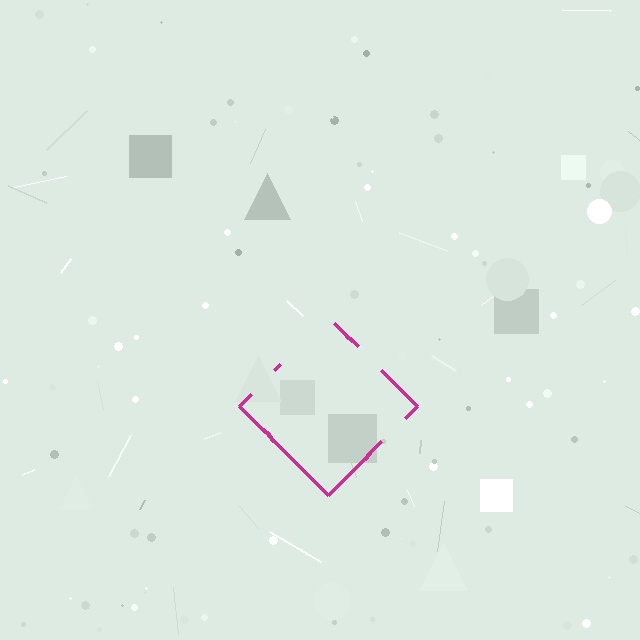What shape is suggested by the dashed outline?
The dashed outline suggests a diamond.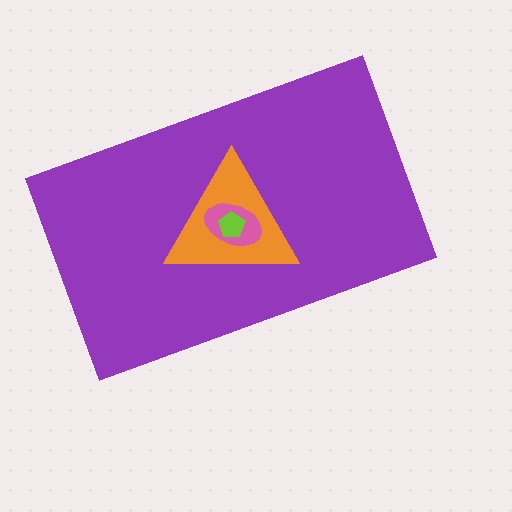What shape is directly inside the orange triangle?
The pink ellipse.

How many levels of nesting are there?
4.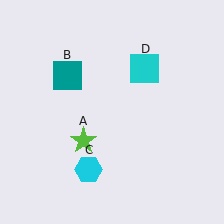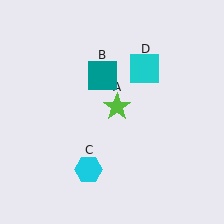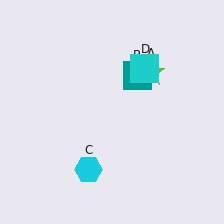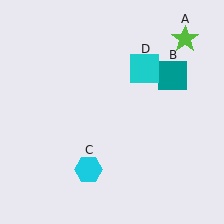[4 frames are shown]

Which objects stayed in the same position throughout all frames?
Cyan hexagon (object C) and cyan square (object D) remained stationary.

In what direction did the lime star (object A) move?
The lime star (object A) moved up and to the right.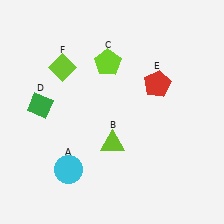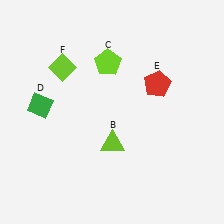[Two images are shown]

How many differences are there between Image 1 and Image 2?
There is 1 difference between the two images.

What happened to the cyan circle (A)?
The cyan circle (A) was removed in Image 2. It was in the bottom-left area of Image 1.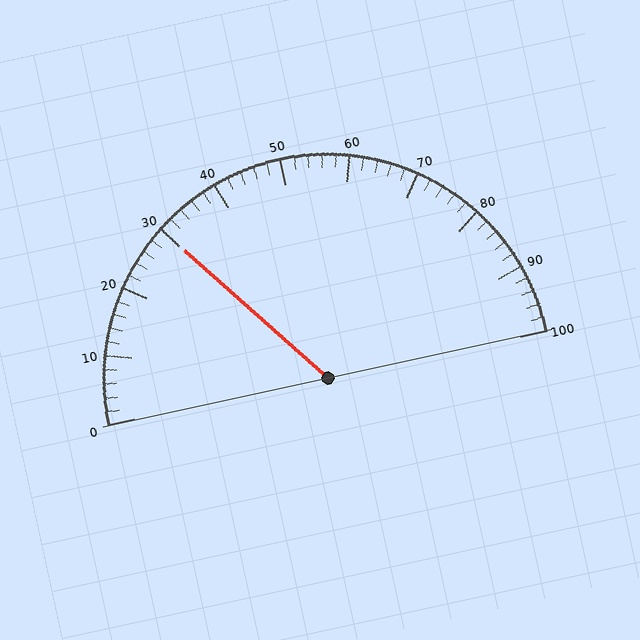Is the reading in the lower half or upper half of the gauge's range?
The reading is in the lower half of the range (0 to 100).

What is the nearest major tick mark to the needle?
The nearest major tick mark is 30.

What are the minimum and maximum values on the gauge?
The gauge ranges from 0 to 100.